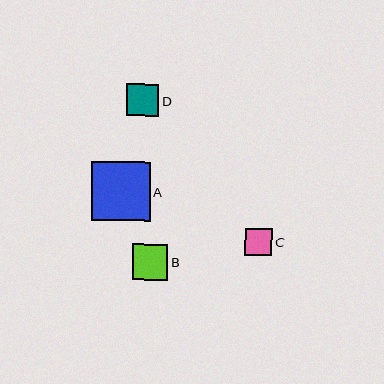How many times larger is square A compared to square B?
Square A is approximately 1.7 times the size of square B.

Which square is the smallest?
Square C is the smallest with a size of approximately 27 pixels.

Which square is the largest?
Square A is the largest with a size of approximately 59 pixels.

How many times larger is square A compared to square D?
Square A is approximately 1.8 times the size of square D.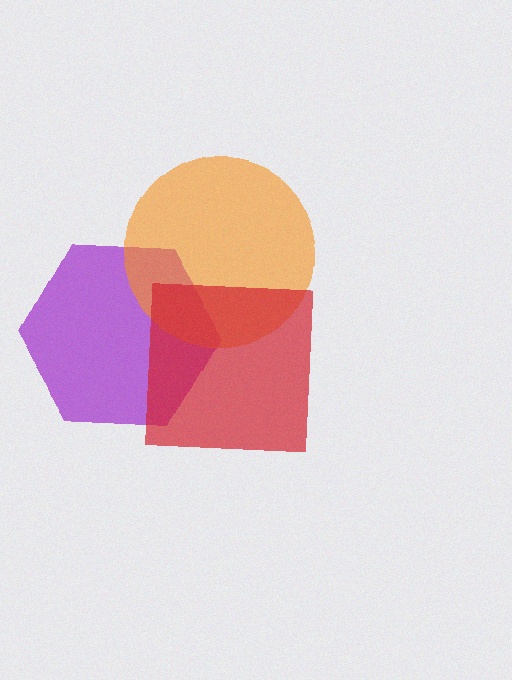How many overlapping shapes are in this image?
There are 3 overlapping shapes in the image.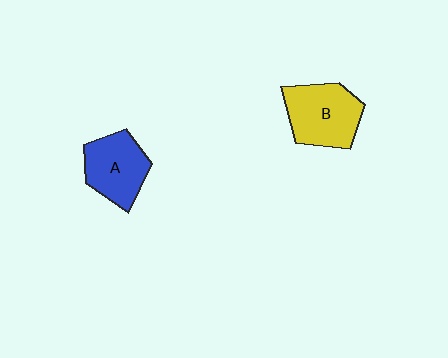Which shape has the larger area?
Shape B (yellow).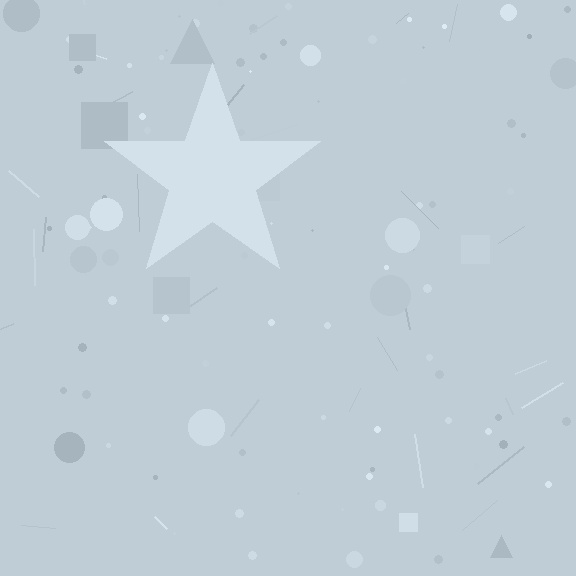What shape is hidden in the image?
A star is hidden in the image.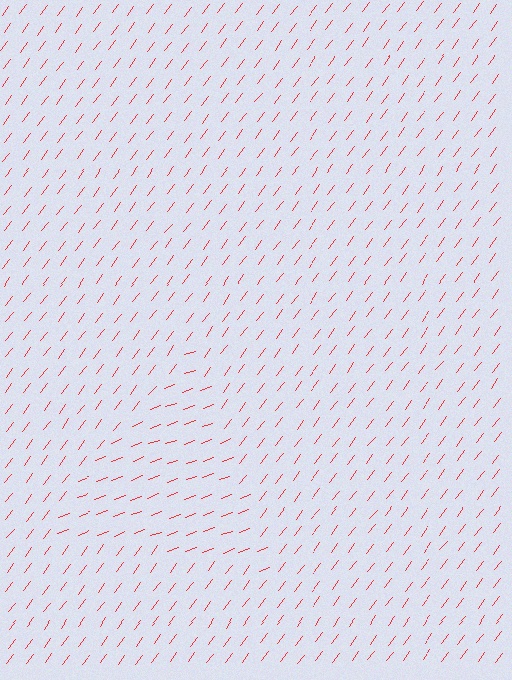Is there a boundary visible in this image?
Yes, there is a texture boundary formed by a change in line orientation.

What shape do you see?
I see a triangle.